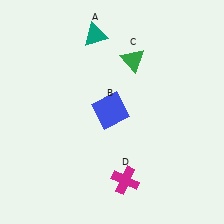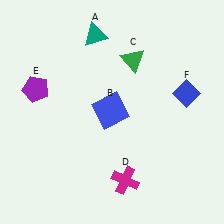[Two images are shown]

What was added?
A purple pentagon (E), a blue diamond (F) were added in Image 2.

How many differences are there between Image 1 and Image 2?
There are 2 differences between the two images.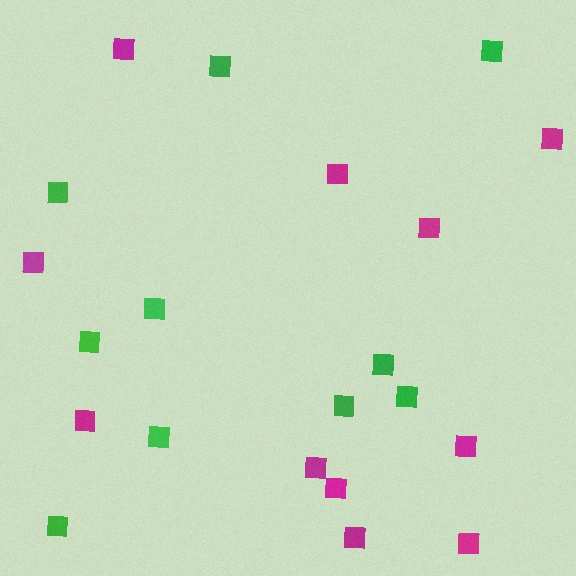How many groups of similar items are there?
There are 2 groups: one group of green squares (10) and one group of magenta squares (11).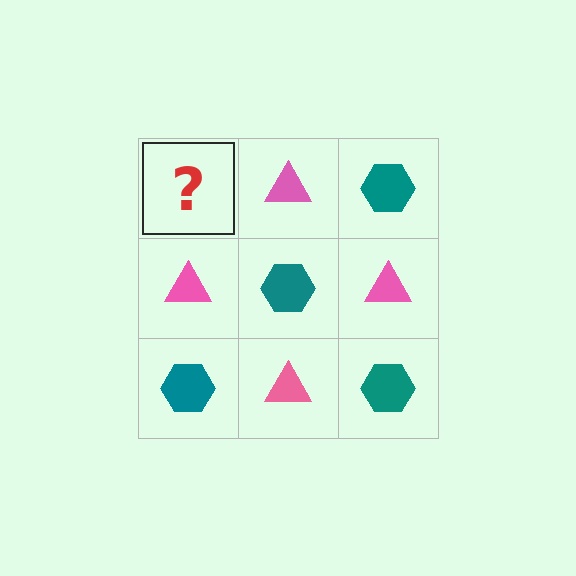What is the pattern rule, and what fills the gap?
The rule is that it alternates teal hexagon and pink triangle in a checkerboard pattern. The gap should be filled with a teal hexagon.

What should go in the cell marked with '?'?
The missing cell should contain a teal hexagon.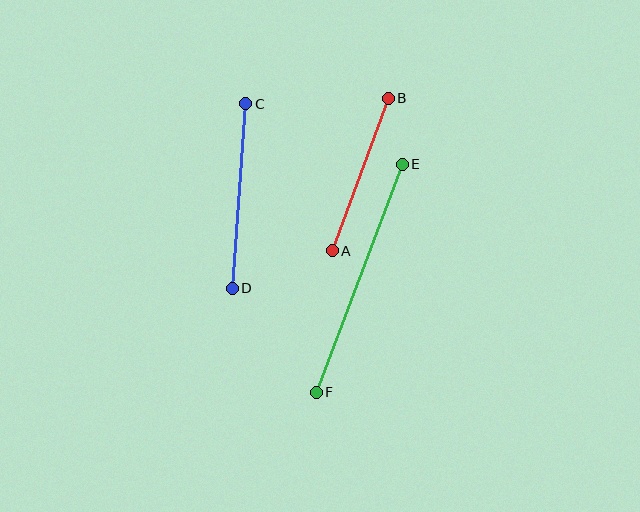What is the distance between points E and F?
The distance is approximately 244 pixels.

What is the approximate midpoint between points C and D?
The midpoint is at approximately (239, 196) pixels.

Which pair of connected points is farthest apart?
Points E and F are farthest apart.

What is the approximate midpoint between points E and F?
The midpoint is at approximately (359, 278) pixels.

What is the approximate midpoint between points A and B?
The midpoint is at approximately (360, 174) pixels.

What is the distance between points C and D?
The distance is approximately 185 pixels.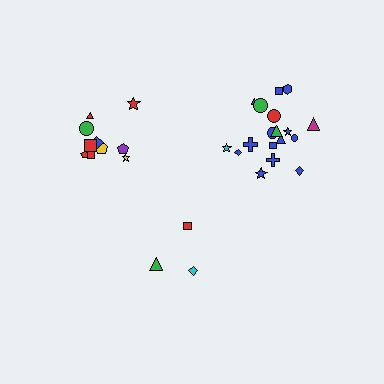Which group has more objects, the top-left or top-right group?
The top-right group.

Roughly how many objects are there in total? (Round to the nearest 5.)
Roughly 30 objects in total.